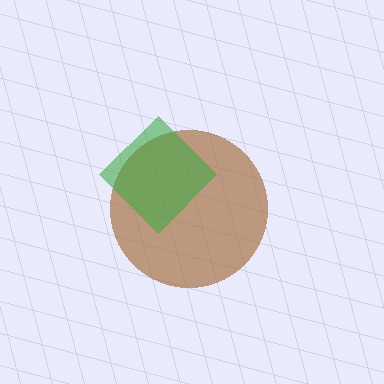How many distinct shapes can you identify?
There are 2 distinct shapes: a brown circle, a green diamond.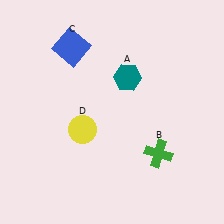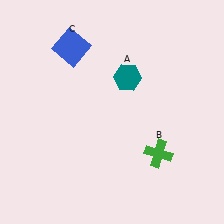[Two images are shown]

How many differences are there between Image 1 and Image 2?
There is 1 difference between the two images.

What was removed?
The yellow circle (D) was removed in Image 2.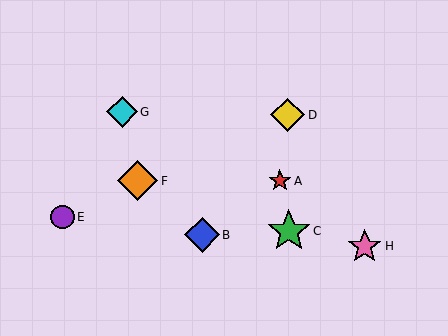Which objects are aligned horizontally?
Objects A, F are aligned horizontally.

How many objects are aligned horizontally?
2 objects (A, F) are aligned horizontally.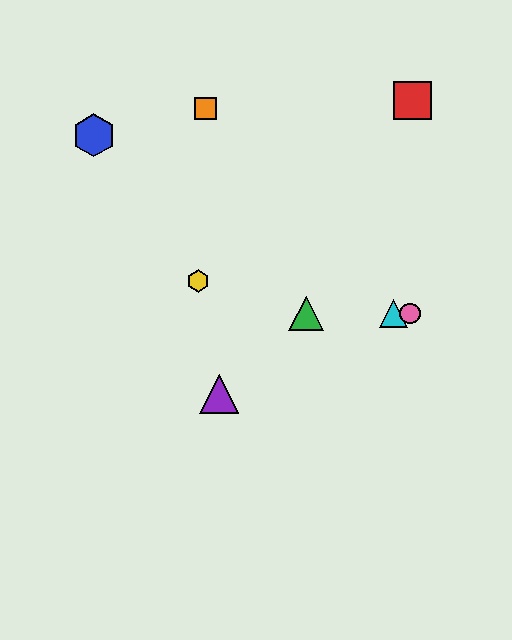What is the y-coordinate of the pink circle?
The pink circle is at y≈314.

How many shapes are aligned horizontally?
3 shapes (the green triangle, the cyan triangle, the pink circle) are aligned horizontally.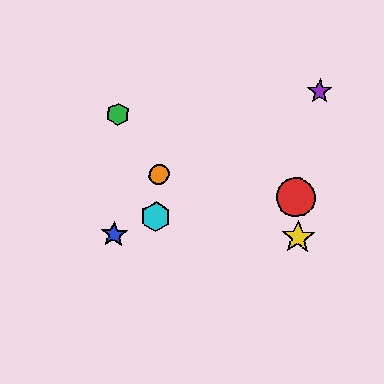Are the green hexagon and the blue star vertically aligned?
Yes, both are at x≈118.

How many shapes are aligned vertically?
2 shapes (the blue star, the green hexagon) are aligned vertically.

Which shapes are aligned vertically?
The blue star, the green hexagon are aligned vertically.